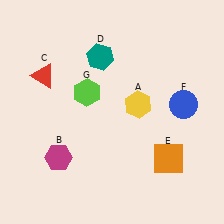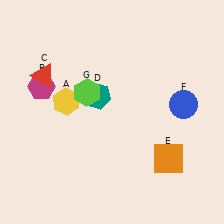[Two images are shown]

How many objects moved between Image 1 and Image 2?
3 objects moved between the two images.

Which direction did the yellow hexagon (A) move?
The yellow hexagon (A) moved left.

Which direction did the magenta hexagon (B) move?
The magenta hexagon (B) moved up.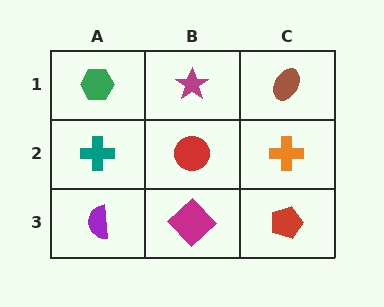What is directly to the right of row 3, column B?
A red pentagon.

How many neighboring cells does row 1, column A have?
2.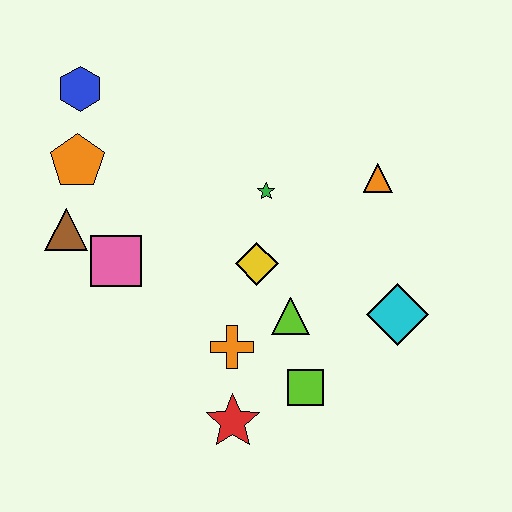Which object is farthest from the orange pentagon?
The cyan diamond is farthest from the orange pentagon.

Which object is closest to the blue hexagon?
The orange pentagon is closest to the blue hexagon.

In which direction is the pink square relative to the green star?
The pink square is to the left of the green star.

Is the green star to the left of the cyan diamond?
Yes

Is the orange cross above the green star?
No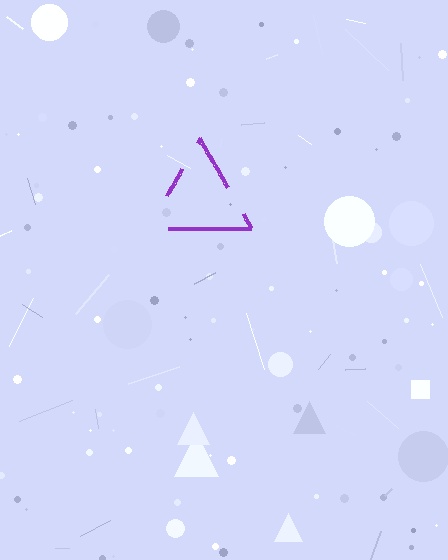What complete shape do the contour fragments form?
The contour fragments form a triangle.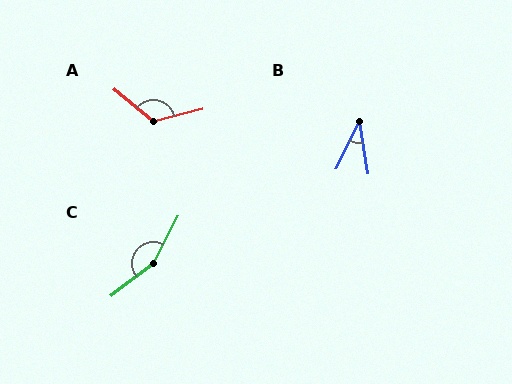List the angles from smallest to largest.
B (36°), A (126°), C (155°).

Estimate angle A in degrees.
Approximately 126 degrees.